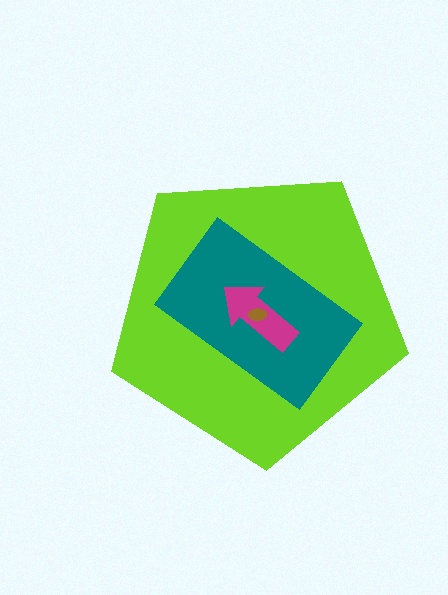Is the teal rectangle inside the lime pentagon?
Yes.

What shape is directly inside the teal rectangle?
The magenta arrow.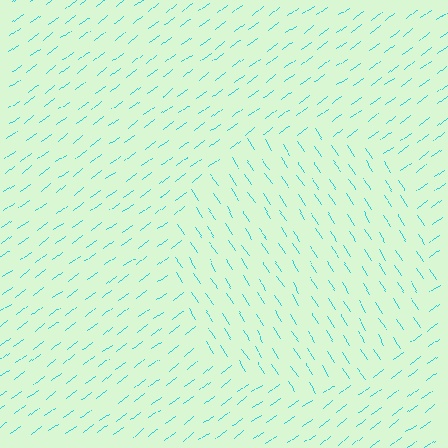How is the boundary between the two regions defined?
The boundary is defined purely by a change in line orientation (approximately 86 degrees difference). All lines are the same color and thickness.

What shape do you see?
I see a circle.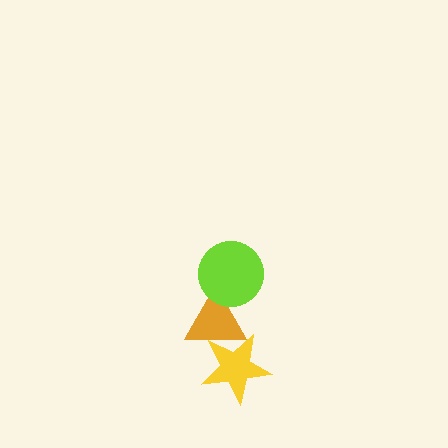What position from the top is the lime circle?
The lime circle is 1st from the top.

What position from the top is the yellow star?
The yellow star is 3rd from the top.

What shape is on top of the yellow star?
The orange triangle is on top of the yellow star.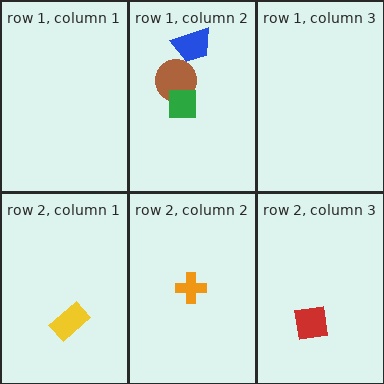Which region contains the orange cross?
The row 2, column 2 region.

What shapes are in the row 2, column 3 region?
The red square.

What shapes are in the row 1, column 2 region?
The brown circle, the green square, the blue trapezoid.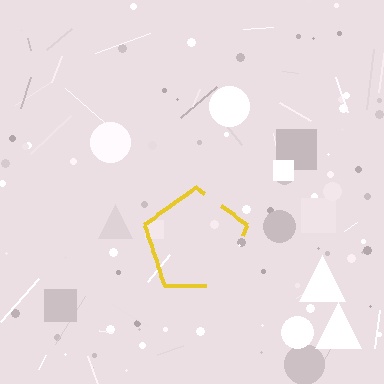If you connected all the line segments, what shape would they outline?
They would outline a pentagon.